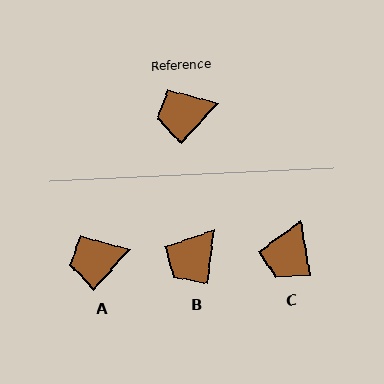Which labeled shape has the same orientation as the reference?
A.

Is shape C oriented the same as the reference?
No, it is off by about 52 degrees.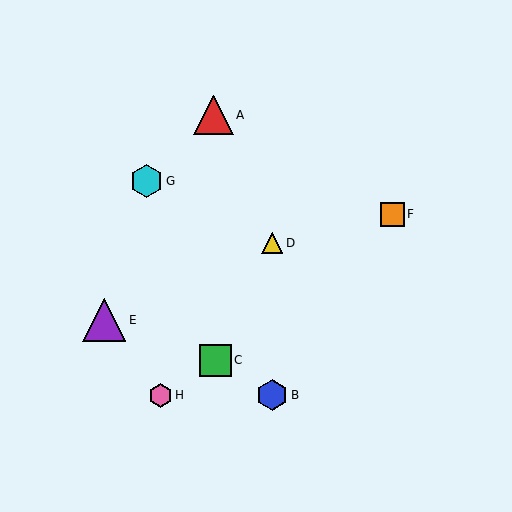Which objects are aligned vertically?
Objects B, D are aligned vertically.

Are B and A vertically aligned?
No, B is at x≈272 and A is at x≈214.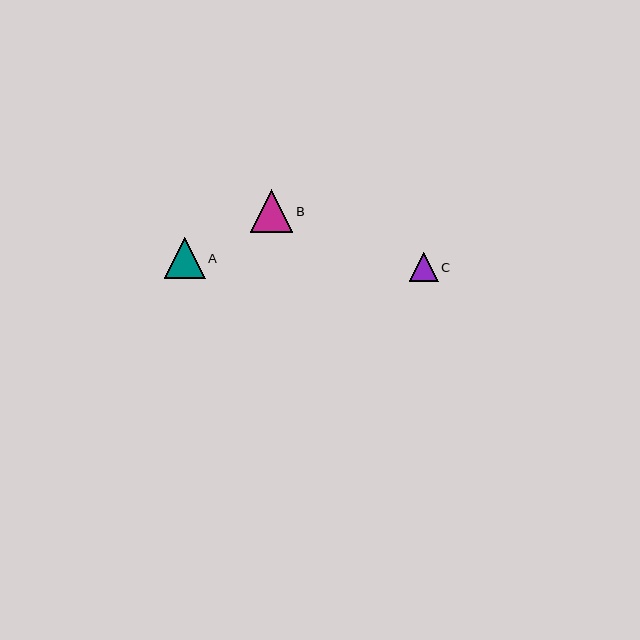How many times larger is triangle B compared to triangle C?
Triangle B is approximately 1.5 times the size of triangle C.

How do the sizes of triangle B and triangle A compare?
Triangle B and triangle A are approximately the same size.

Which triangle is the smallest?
Triangle C is the smallest with a size of approximately 29 pixels.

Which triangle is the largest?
Triangle B is the largest with a size of approximately 43 pixels.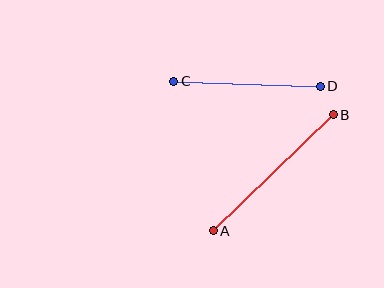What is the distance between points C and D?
The distance is approximately 147 pixels.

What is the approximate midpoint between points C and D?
The midpoint is at approximately (247, 84) pixels.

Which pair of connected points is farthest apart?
Points A and B are farthest apart.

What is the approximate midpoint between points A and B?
The midpoint is at approximately (273, 173) pixels.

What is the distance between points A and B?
The distance is approximately 167 pixels.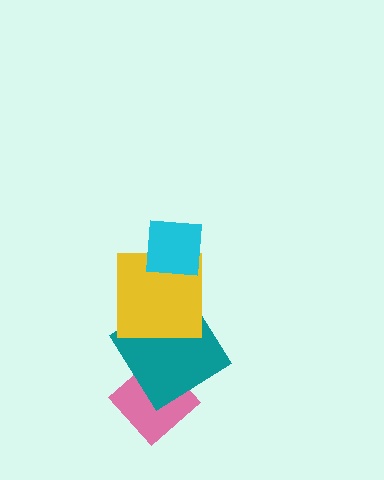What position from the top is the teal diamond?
The teal diamond is 3rd from the top.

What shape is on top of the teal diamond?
The yellow square is on top of the teal diamond.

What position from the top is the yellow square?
The yellow square is 2nd from the top.